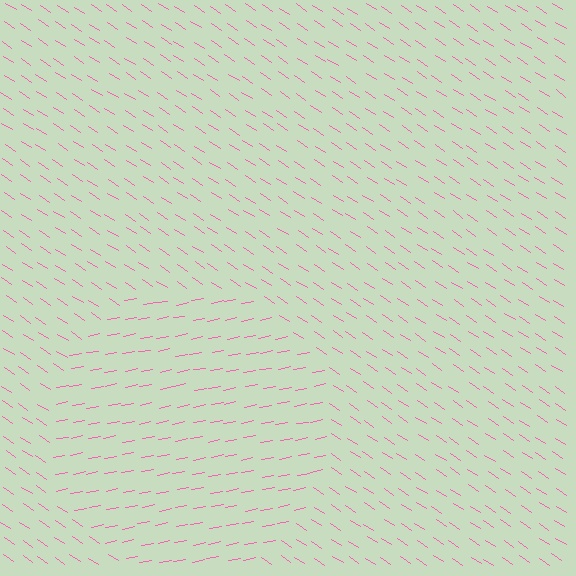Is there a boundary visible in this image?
Yes, there is a texture boundary formed by a change in line orientation.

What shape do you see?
I see a circle.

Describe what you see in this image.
The image is filled with small pink line segments. A circle region in the image has lines oriented differently from the surrounding lines, creating a visible texture boundary.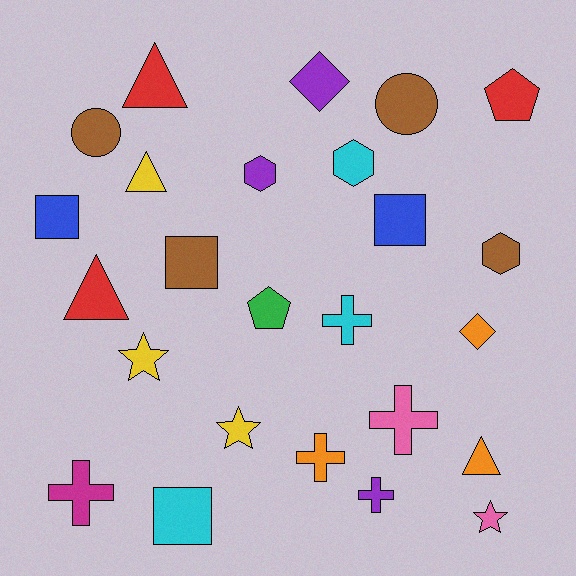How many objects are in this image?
There are 25 objects.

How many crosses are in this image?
There are 5 crosses.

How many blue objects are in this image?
There are 2 blue objects.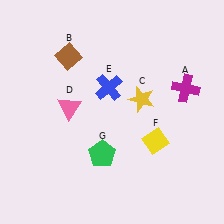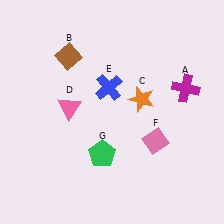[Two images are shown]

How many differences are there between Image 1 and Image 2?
There are 2 differences between the two images.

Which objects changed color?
C changed from yellow to orange. F changed from yellow to pink.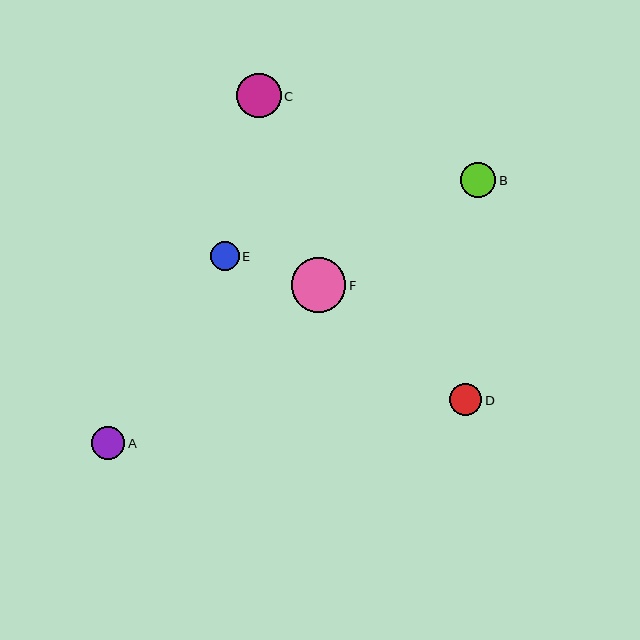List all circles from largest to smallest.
From largest to smallest: F, C, B, A, D, E.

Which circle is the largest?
Circle F is the largest with a size of approximately 55 pixels.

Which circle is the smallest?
Circle E is the smallest with a size of approximately 29 pixels.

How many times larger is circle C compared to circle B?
Circle C is approximately 1.2 times the size of circle B.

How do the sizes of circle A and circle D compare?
Circle A and circle D are approximately the same size.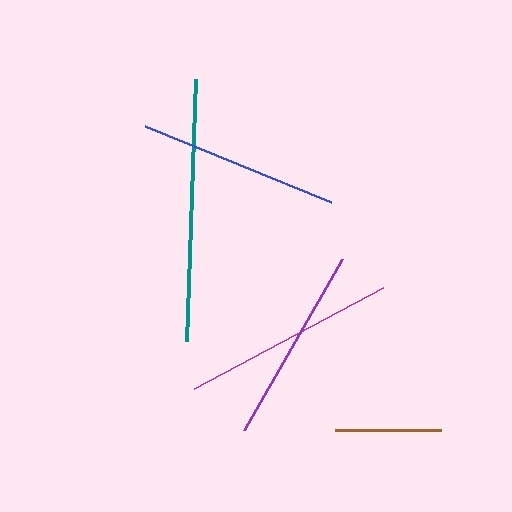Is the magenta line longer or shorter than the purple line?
The magenta line is longer than the purple line.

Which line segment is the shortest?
The brown line is the shortest at approximately 106 pixels.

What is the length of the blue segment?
The blue segment is approximately 200 pixels long.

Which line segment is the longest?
The teal line is the longest at approximately 262 pixels.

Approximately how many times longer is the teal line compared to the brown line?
The teal line is approximately 2.5 times the length of the brown line.